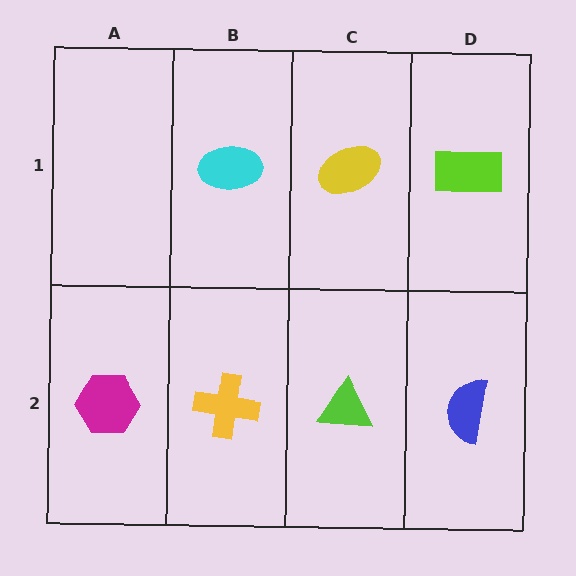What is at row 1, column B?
A cyan ellipse.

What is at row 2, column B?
A yellow cross.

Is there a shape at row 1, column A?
No, that cell is empty.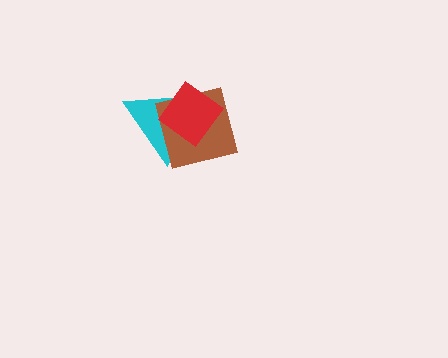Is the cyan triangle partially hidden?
Yes, it is partially covered by another shape.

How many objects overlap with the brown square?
2 objects overlap with the brown square.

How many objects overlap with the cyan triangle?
2 objects overlap with the cyan triangle.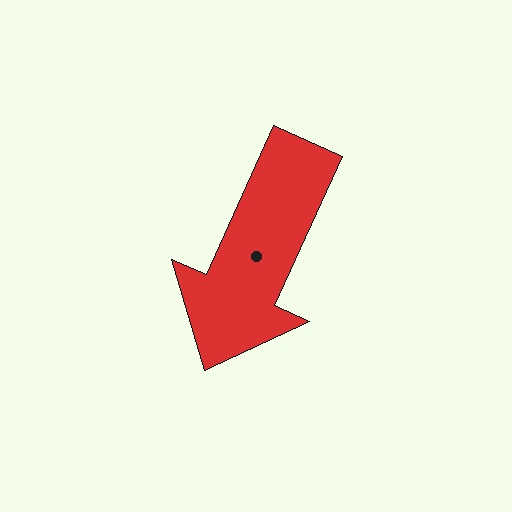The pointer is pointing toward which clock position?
Roughly 7 o'clock.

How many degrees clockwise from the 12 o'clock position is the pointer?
Approximately 204 degrees.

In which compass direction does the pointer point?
Southwest.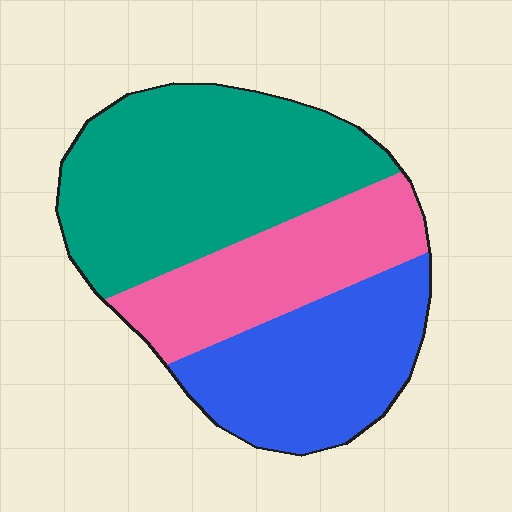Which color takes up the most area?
Teal, at roughly 45%.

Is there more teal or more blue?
Teal.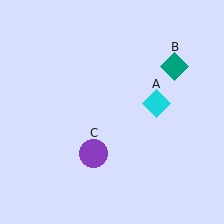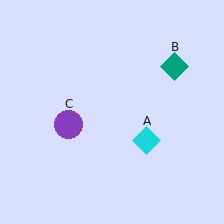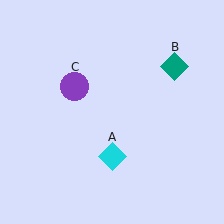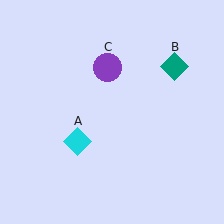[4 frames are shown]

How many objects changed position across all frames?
2 objects changed position: cyan diamond (object A), purple circle (object C).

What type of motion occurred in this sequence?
The cyan diamond (object A), purple circle (object C) rotated clockwise around the center of the scene.